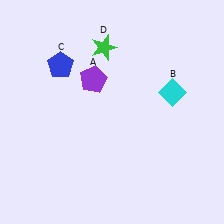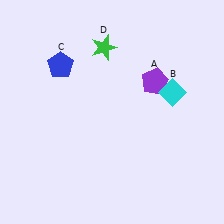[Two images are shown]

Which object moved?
The purple pentagon (A) moved right.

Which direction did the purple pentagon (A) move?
The purple pentagon (A) moved right.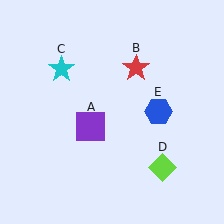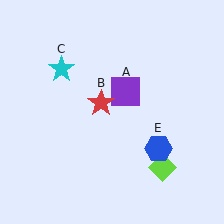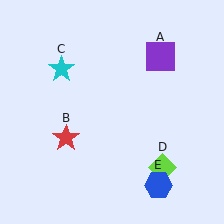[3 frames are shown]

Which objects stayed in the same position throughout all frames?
Cyan star (object C) and lime diamond (object D) remained stationary.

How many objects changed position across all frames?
3 objects changed position: purple square (object A), red star (object B), blue hexagon (object E).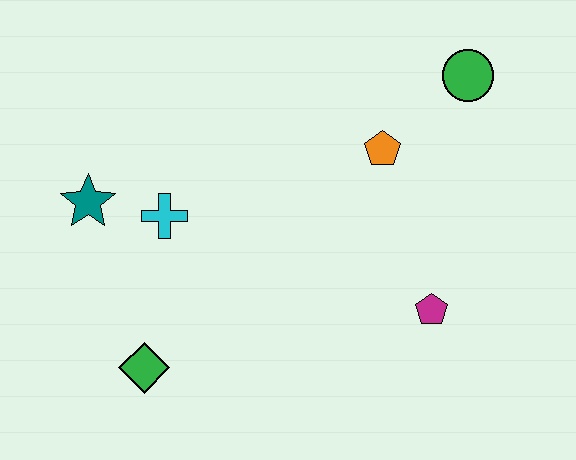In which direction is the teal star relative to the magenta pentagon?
The teal star is to the left of the magenta pentagon.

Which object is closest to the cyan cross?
The teal star is closest to the cyan cross.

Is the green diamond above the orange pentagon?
No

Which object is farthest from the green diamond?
The green circle is farthest from the green diamond.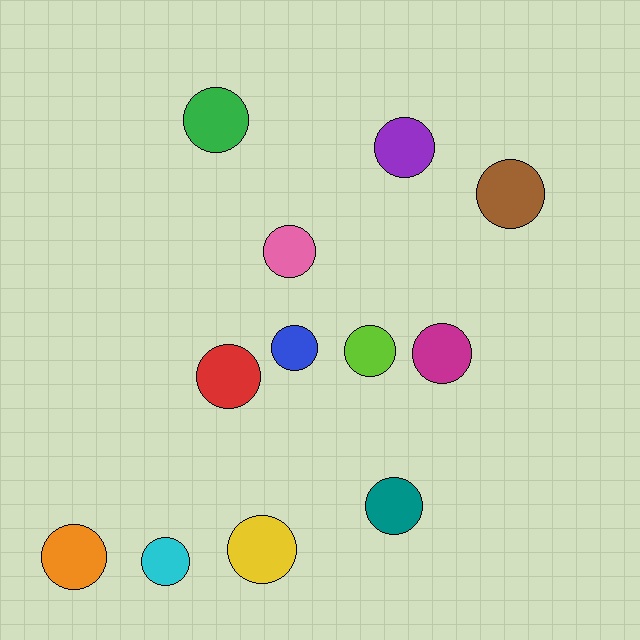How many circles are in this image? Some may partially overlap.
There are 12 circles.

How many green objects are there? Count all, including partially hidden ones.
There is 1 green object.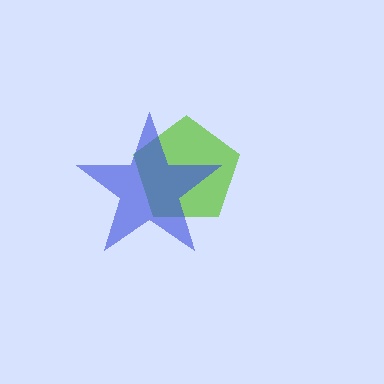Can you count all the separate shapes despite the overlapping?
Yes, there are 2 separate shapes.